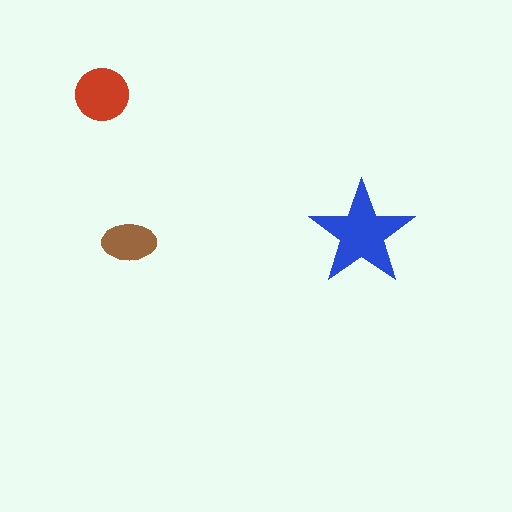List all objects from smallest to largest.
The brown ellipse, the red circle, the blue star.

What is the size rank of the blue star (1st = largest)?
1st.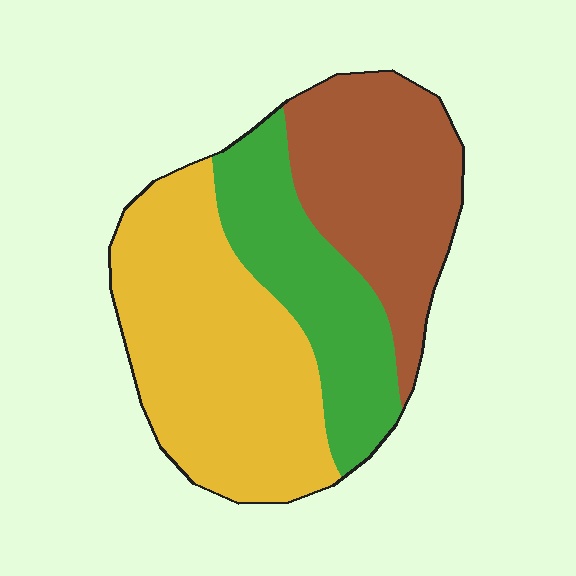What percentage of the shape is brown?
Brown covers about 30% of the shape.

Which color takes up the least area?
Green, at roughly 25%.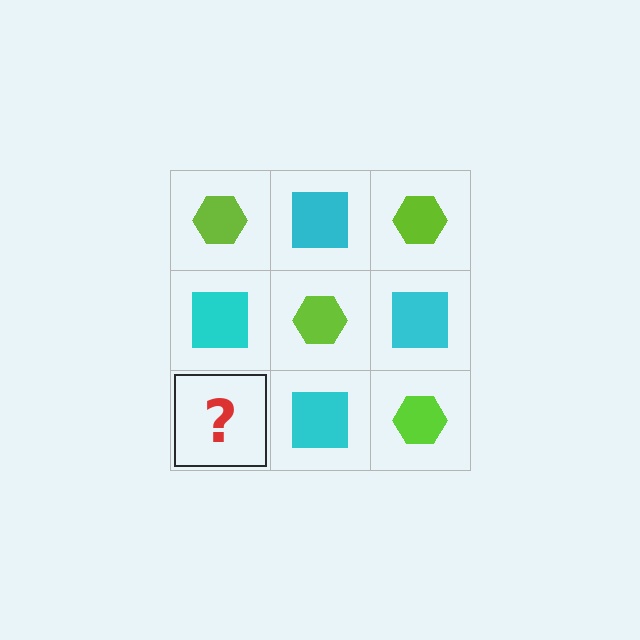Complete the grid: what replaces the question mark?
The question mark should be replaced with a lime hexagon.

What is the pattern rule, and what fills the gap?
The rule is that it alternates lime hexagon and cyan square in a checkerboard pattern. The gap should be filled with a lime hexagon.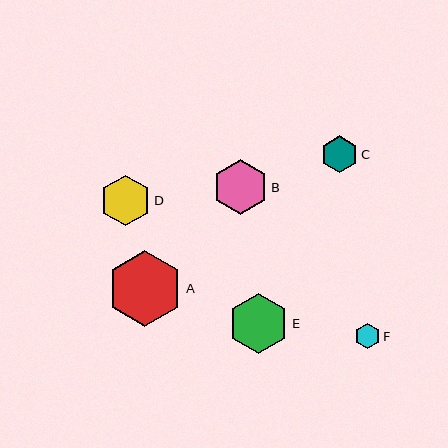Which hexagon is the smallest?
Hexagon F is the smallest with a size of approximately 25 pixels.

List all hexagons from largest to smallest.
From largest to smallest: A, E, B, D, C, F.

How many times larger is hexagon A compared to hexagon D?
Hexagon A is approximately 1.5 times the size of hexagon D.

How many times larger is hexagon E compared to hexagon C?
Hexagon E is approximately 1.7 times the size of hexagon C.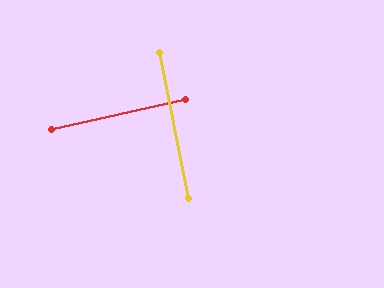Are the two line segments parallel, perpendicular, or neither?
Perpendicular — they meet at approximately 89°.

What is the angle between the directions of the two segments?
Approximately 89 degrees.